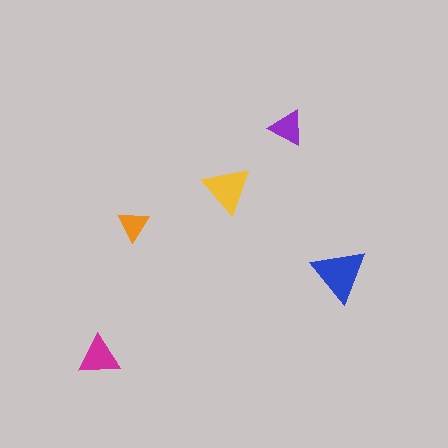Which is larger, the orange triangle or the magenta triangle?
The magenta one.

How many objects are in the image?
There are 5 objects in the image.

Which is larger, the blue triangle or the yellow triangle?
The blue one.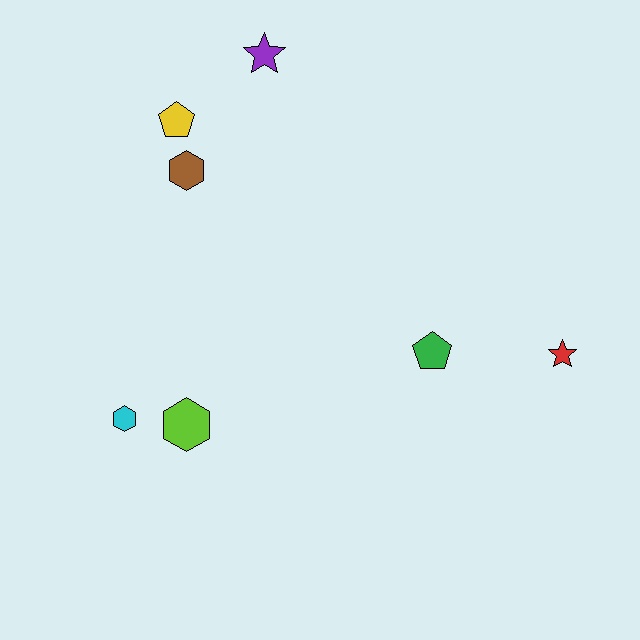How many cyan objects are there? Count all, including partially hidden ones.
There is 1 cyan object.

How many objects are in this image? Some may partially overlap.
There are 7 objects.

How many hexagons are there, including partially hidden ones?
There are 3 hexagons.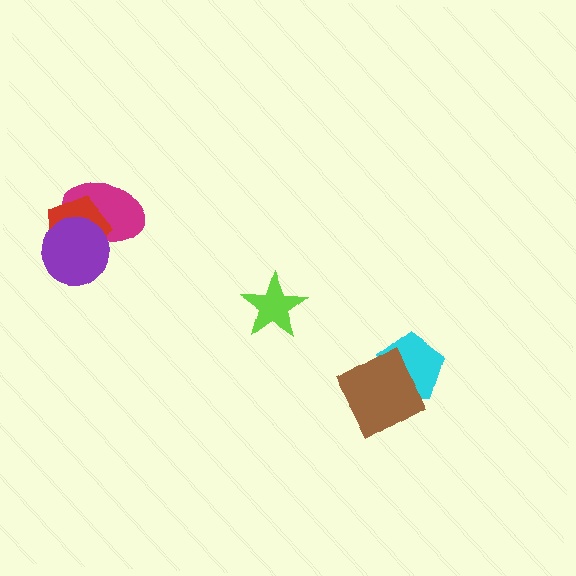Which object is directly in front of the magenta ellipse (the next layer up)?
The red pentagon is directly in front of the magenta ellipse.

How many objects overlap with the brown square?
1 object overlaps with the brown square.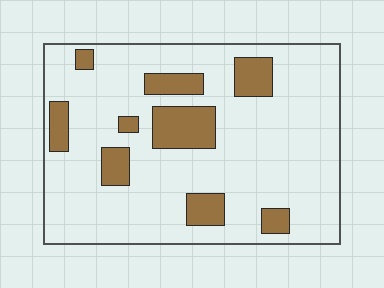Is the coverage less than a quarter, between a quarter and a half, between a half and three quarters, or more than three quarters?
Less than a quarter.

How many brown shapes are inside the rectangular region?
9.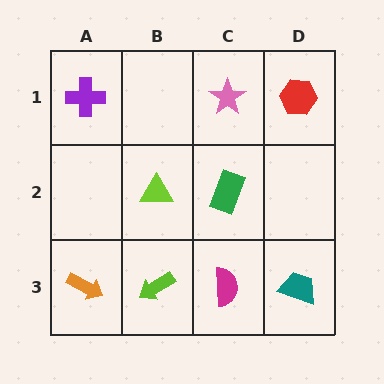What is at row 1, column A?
A purple cross.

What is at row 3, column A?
An orange arrow.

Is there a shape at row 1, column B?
No, that cell is empty.